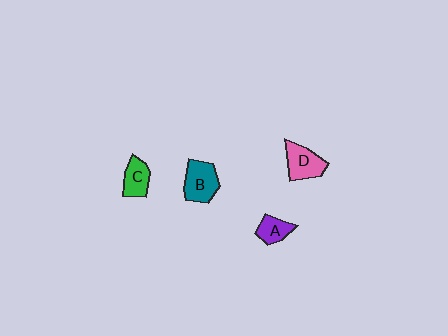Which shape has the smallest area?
Shape A (purple).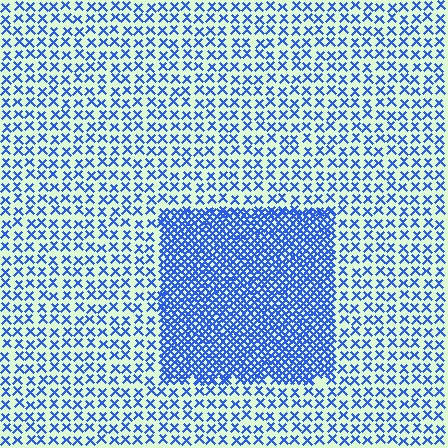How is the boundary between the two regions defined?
The boundary is defined by a change in element density (approximately 3.0x ratio). All elements are the same color, size, and shape.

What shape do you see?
I see a rectangle.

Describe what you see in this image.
The image contains small blue elements arranged at two different densities. A rectangle-shaped region is visible where the elements are more densely packed than the surrounding area.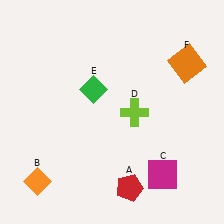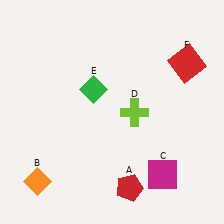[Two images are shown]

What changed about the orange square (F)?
In Image 1, F is orange. In Image 2, it changed to red.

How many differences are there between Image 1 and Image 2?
There is 1 difference between the two images.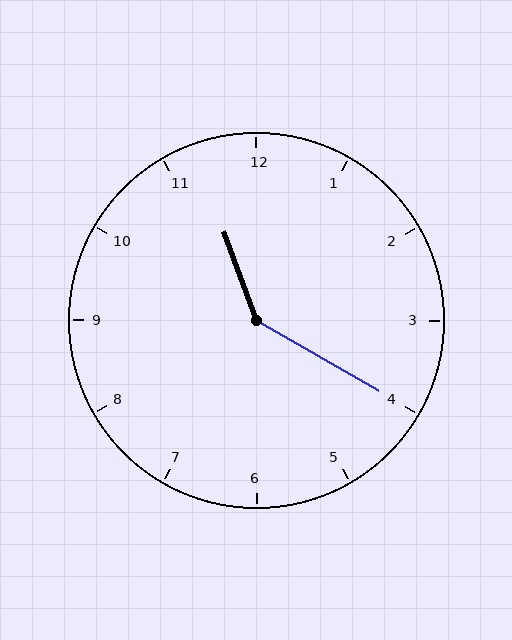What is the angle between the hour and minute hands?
Approximately 140 degrees.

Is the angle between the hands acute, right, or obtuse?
It is obtuse.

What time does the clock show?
11:20.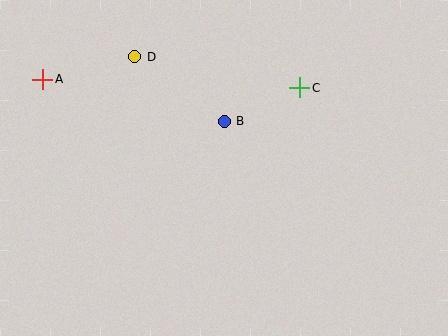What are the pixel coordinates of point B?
Point B is at (224, 121).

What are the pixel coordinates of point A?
Point A is at (43, 79).